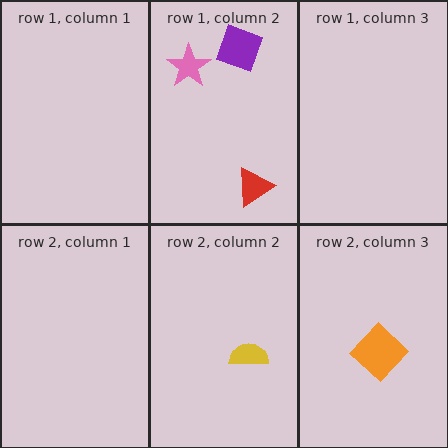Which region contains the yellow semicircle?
The row 2, column 2 region.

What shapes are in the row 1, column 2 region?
The pink star, the purple diamond, the red triangle.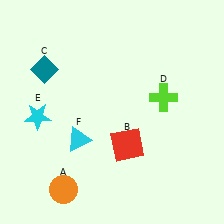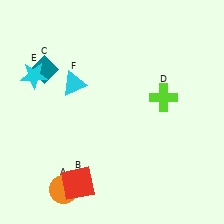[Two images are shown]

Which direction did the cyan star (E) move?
The cyan star (E) moved up.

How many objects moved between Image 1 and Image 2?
3 objects moved between the two images.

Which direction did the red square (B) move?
The red square (B) moved left.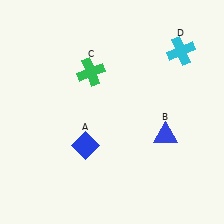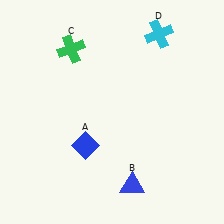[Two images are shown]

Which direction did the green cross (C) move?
The green cross (C) moved up.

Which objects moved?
The objects that moved are: the blue triangle (B), the green cross (C), the cyan cross (D).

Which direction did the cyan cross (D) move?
The cyan cross (D) moved left.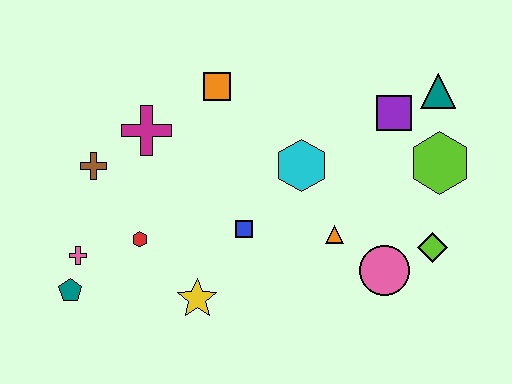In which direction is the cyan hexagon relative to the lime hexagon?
The cyan hexagon is to the left of the lime hexagon.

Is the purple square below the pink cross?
No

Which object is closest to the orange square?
The magenta cross is closest to the orange square.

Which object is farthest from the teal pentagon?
The teal triangle is farthest from the teal pentagon.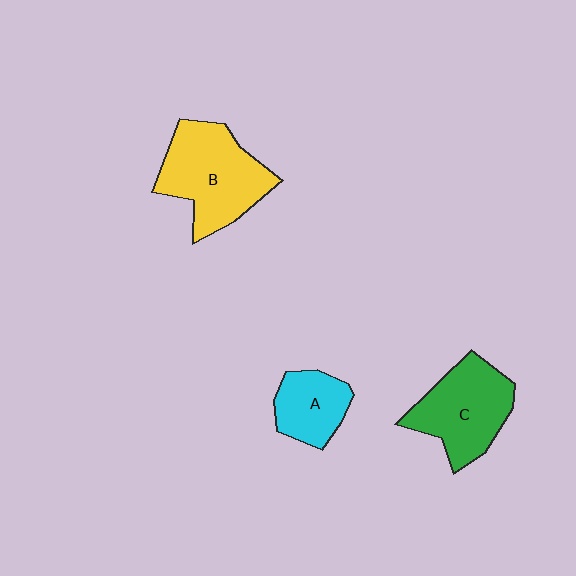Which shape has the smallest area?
Shape A (cyan).